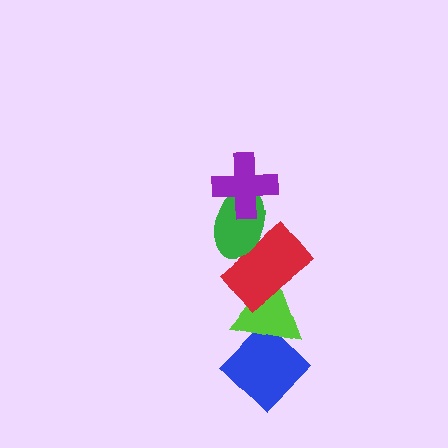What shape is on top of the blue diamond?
The lime triangle is on top of the blue diamond.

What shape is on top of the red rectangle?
The green ellipse is on top of the red rectangle.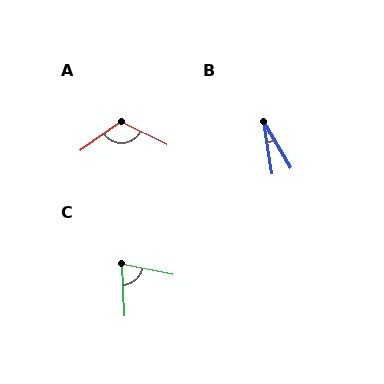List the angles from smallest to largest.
B (21°), C (76°), A (118°).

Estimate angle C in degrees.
Approximately 76 degrees.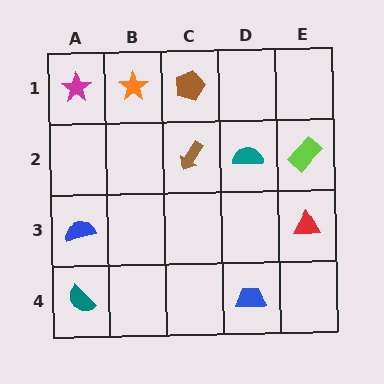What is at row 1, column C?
A brown pentagon.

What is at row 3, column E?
A red triangle.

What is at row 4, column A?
A teal semicircle.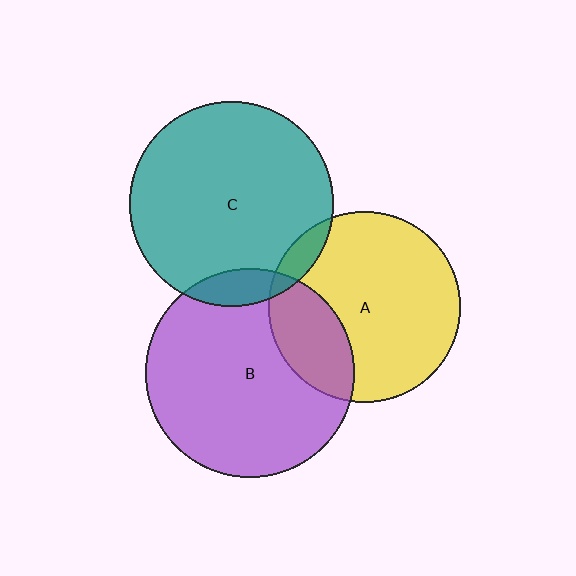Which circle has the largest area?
Circle B (purple).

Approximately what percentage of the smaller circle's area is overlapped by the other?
Approximately 10%.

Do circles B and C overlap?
Yes.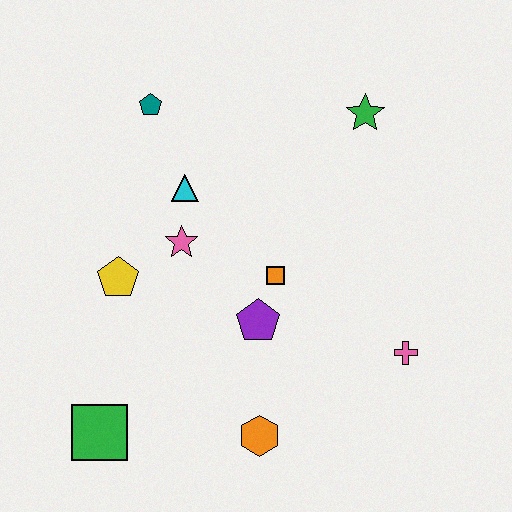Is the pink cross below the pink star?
Yes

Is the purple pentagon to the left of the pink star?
No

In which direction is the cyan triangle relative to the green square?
The cyan triangle is above the green square.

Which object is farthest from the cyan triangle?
The pink cross is farthest from the cyan triangle.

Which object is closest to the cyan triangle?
The pink star is closest to the cyan triangle.